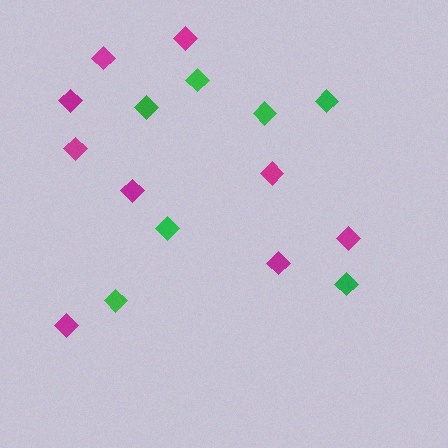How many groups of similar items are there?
There are 2 groups: one group of green diamonds (7) and one group of magenta diamonds (9).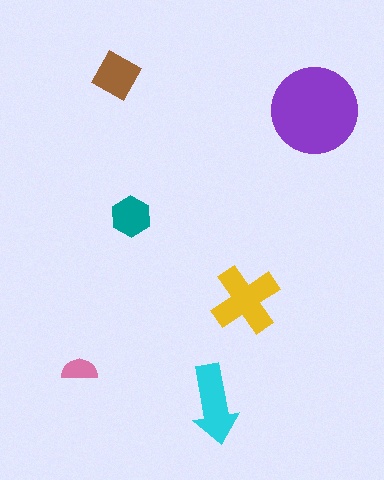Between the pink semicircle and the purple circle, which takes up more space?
The purple circle.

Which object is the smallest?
The pink semicircle.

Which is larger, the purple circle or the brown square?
The purple circle.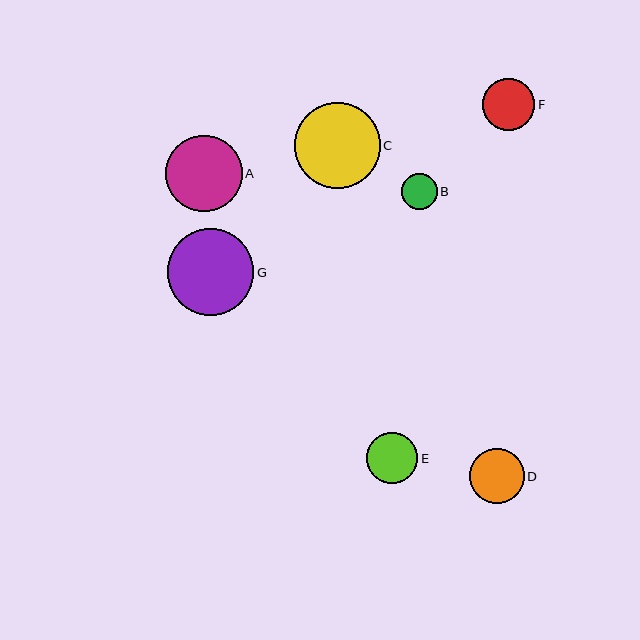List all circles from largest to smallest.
From largest to smallest: G, C, A, D, F, E, B.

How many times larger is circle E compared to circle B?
Circle E is approximately 1.4 times the size of circle B.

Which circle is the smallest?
Circle B is the smallest with a size of approximately 36 pixels.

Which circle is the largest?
Circle G is the largest with a size of approximately 86 pixels.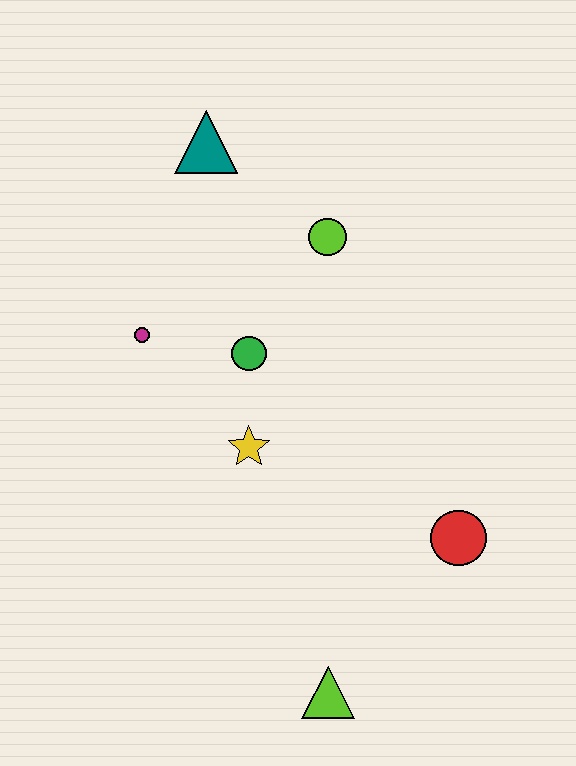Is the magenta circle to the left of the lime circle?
Yes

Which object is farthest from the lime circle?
The lime triangle is farthest from the lime circle.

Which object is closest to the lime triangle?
The red circle is closest to the lime triangle.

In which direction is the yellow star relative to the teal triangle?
The yellow star is below the teal triangle.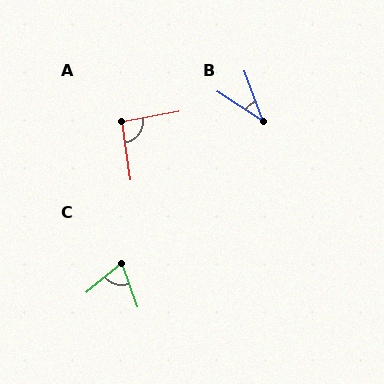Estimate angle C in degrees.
Approximately 70 degrees.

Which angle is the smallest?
B, at approximately 36 degrees.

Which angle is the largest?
A, at approximately 92 degrees.